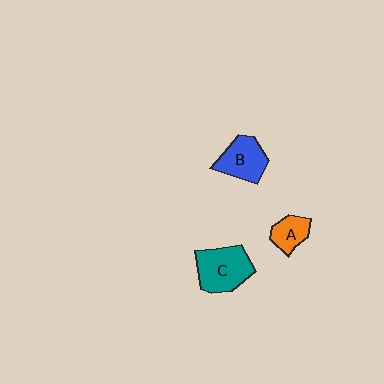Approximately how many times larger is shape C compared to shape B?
Approximately 1.3 times.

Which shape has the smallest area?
Shape A (orange).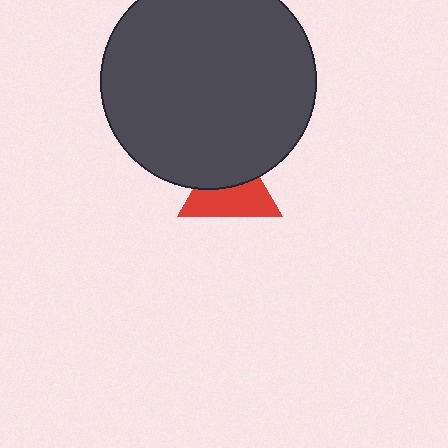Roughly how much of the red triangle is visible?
About half of it is visible (roughly 57%).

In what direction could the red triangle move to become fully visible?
The red triangle could move down. That would shift it out from behind the dark gray circle entirely.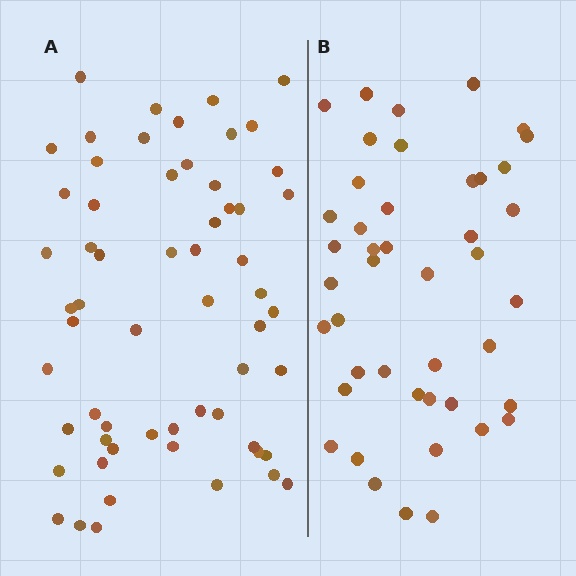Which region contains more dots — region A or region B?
Region A (the left region) has more dots.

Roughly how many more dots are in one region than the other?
Region A has approximately 15 more dots than region B.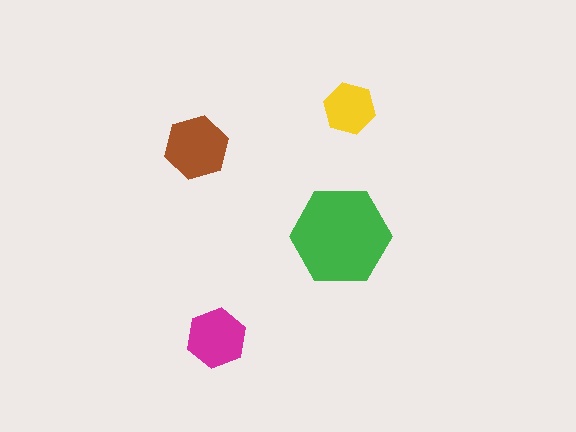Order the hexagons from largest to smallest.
the green one, the brown one, the magenta one, the yellow one.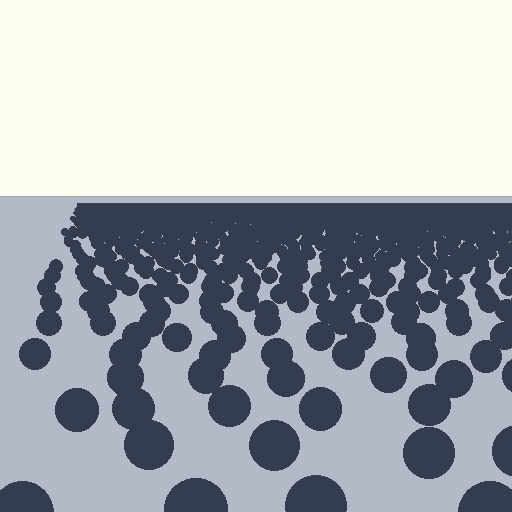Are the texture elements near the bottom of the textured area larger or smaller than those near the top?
Larger. Near the bottom, elements are closer to the viewer and appear at a bigger on-screen size.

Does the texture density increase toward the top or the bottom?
Density increases toward the top.